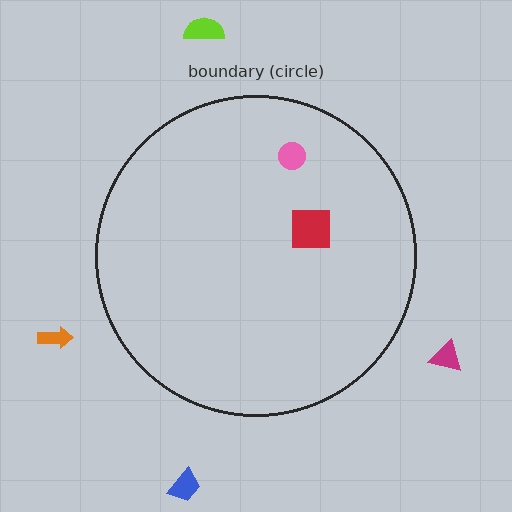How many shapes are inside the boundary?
2 inside, 4 outside.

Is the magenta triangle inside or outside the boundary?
Outside.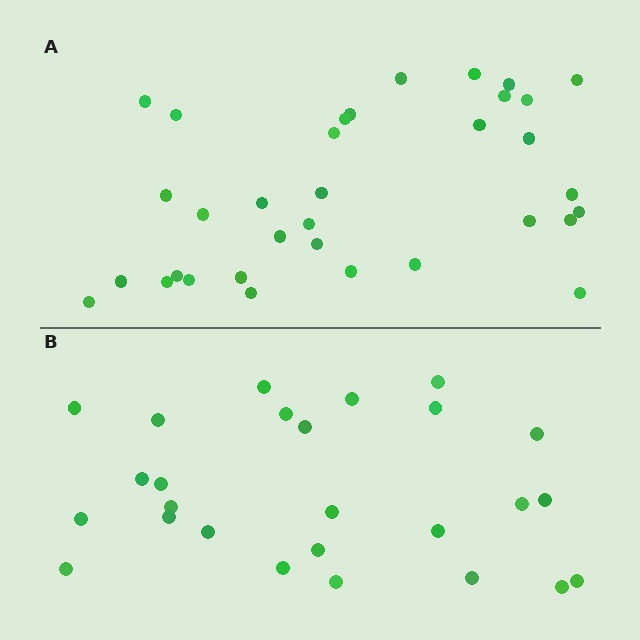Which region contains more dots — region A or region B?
Region A (the top region) has more dots.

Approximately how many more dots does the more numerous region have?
Region A has roughly 8 or so more dots than region B.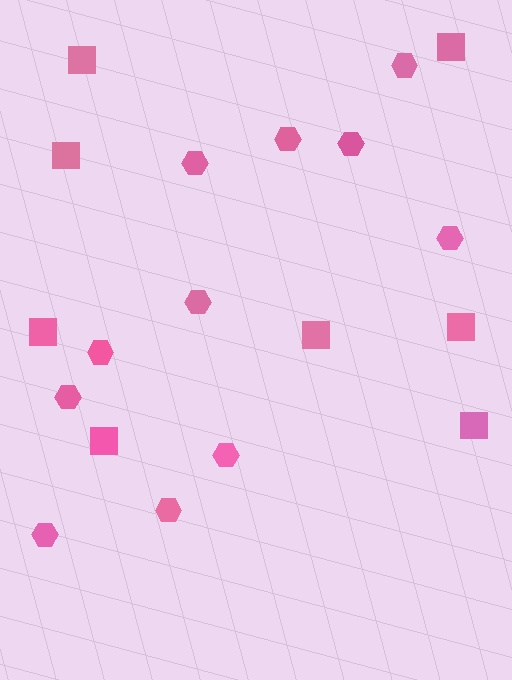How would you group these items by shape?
There are 2 groups: one group of hexagons (11) and one group of squares (8).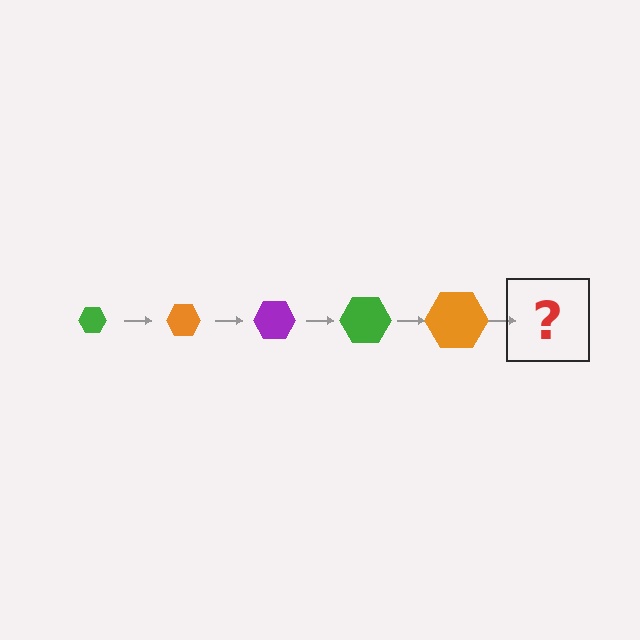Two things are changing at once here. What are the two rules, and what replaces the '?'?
The two rules are that the hexagon grows larger each step and the color cycles through green, orange, and purple. The '?' should be a purple hexagon, larger than the previous one.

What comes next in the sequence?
The next element should be a purple hexagon, larger than the previous one.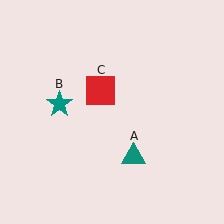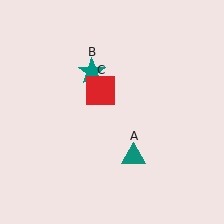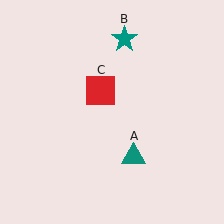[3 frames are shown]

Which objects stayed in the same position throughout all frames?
Teal triangle (object A) and red square (object C) remained stationary.